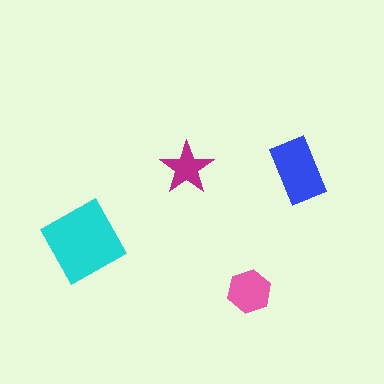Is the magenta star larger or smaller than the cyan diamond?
Smaller.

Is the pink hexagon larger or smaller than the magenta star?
Larger.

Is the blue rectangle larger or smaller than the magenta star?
Larger.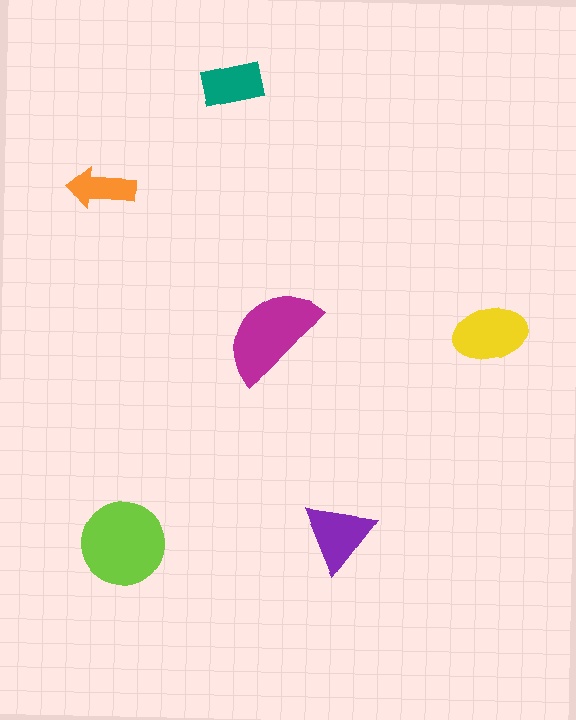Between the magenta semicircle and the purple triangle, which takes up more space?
The magenta semicircle.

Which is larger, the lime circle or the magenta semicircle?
The lime circle.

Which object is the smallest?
The orange arrow.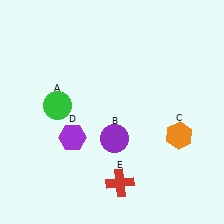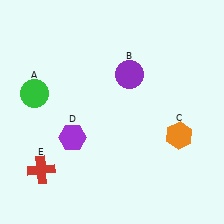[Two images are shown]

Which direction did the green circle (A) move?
The green circle (A) moved left.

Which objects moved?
The objects that moved are: the green circle (A), the purple circle (B), the red cross (E).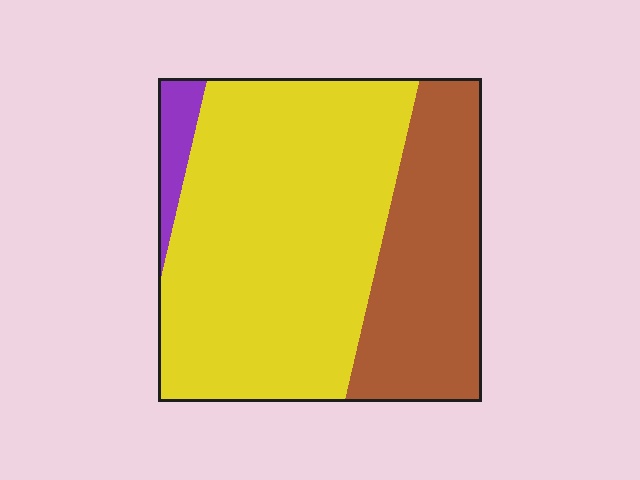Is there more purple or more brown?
Brown.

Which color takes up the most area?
Yellow, at roughly 65%.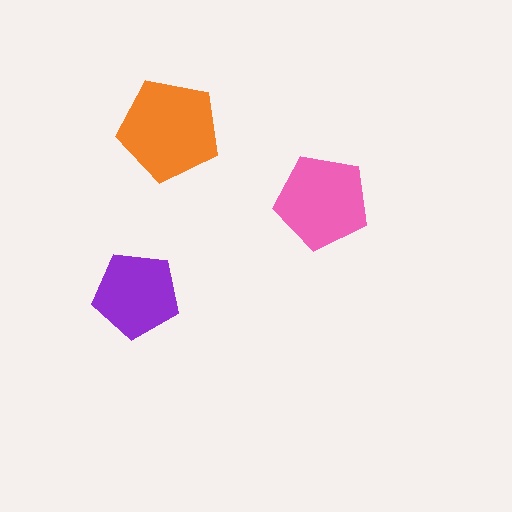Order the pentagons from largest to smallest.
the orange one, the pink one, the purple one.